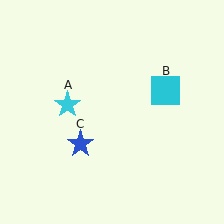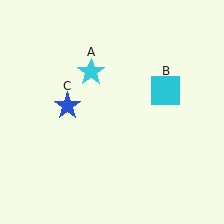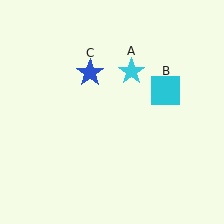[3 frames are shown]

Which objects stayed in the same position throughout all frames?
Cyan square (object B) remained stationary.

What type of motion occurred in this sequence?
The cyan star (object A), blue star (object C) rotated clockwise around the center of the scene.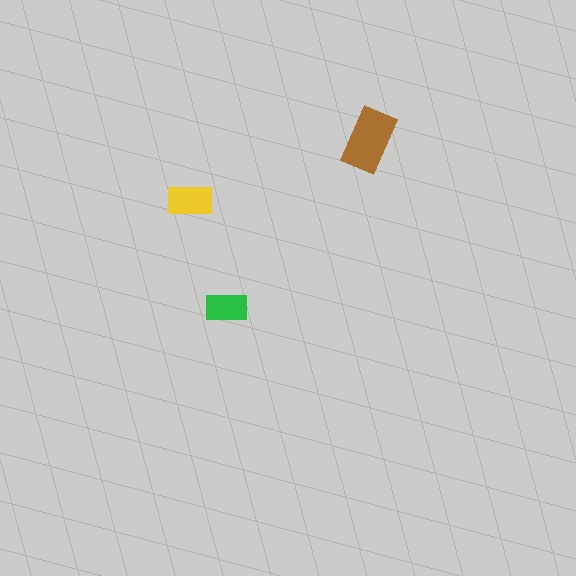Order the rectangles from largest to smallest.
the brown one, the yellow one, the green one.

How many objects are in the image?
There are 3 objects in the image.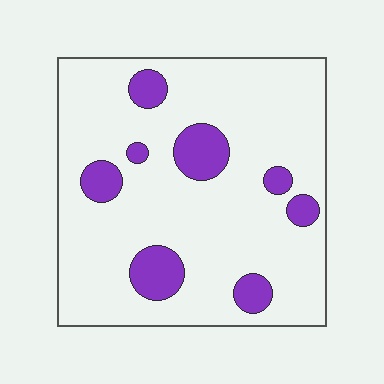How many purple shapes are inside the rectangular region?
8.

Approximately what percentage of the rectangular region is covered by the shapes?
Approximately 15%.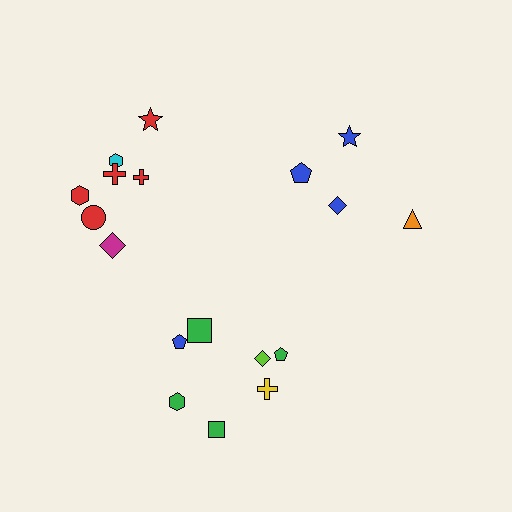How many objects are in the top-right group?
There are 4 objects.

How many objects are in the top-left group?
There are 7 objects.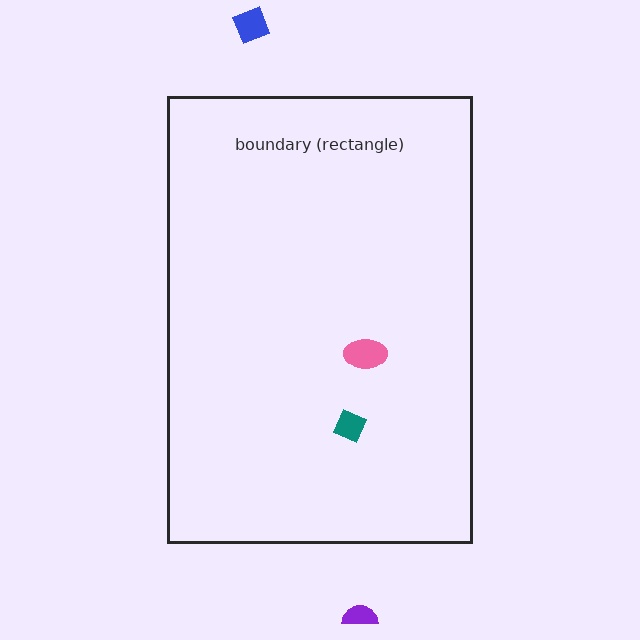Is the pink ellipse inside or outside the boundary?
Inside.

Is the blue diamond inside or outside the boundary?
Outside.